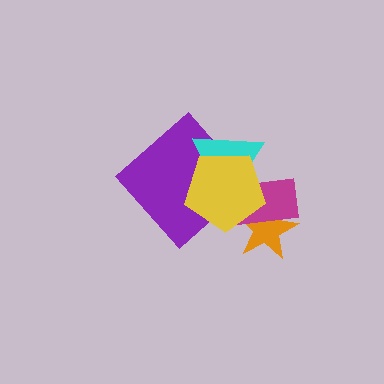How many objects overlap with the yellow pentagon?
4 objects overlap with the yellow pentagon.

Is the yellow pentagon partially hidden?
No, no other shape covers it.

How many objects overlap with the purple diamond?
2 objects overlap with the purple diamond.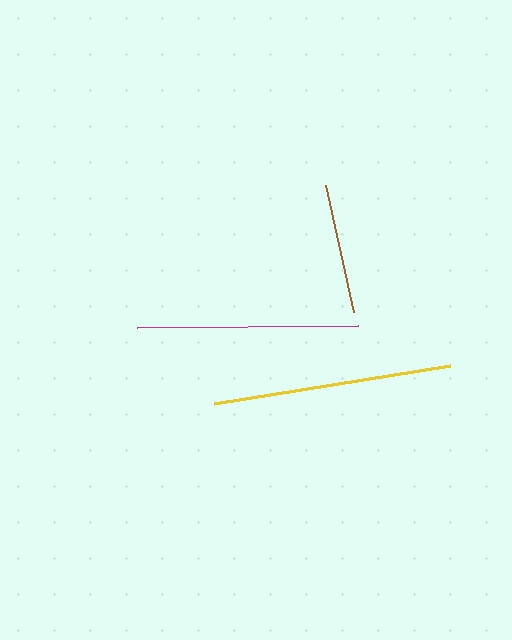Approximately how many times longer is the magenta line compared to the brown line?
The magenta line is approximately 1.7 times the length of the brown line.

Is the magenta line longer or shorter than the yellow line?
The yellow line is longer than the magenta line.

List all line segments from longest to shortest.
From longest to shortest: yellow, magenta, brown.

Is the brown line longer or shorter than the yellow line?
The yellow line is longer than the brown line.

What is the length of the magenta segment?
The magenta segment is approximately 221 pixels long.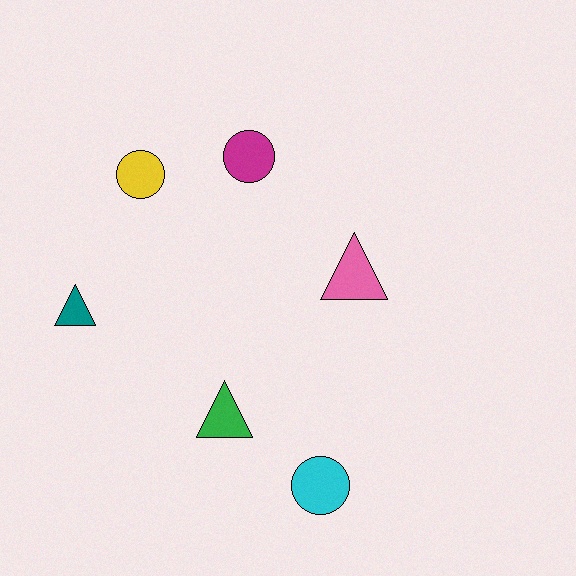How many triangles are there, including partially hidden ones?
There are 3 triangles.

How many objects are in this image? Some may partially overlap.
There are 6 objects.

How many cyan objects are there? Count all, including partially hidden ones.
There is 1 cyan object.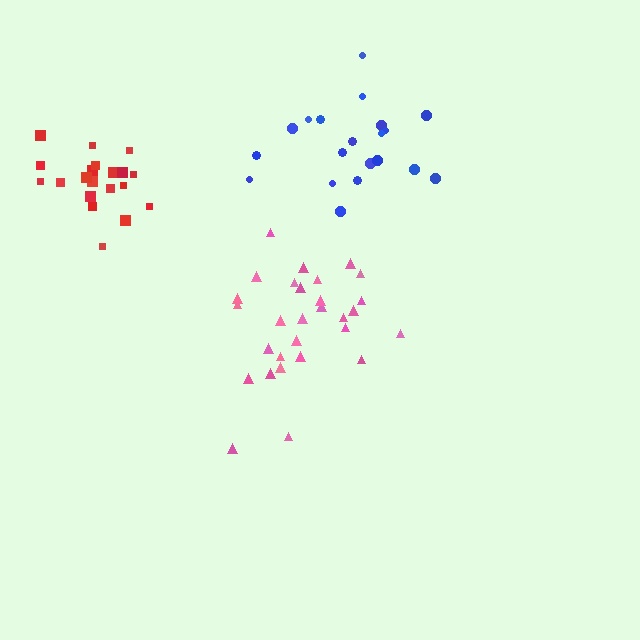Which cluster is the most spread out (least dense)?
Blue.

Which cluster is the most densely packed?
Red.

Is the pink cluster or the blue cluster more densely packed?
Pink.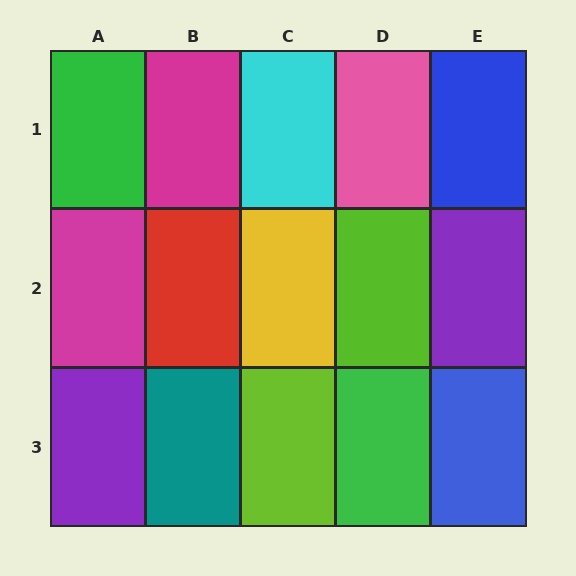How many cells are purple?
2 cells are purple.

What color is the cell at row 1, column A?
Green.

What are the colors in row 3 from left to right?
Purple, teal, lime, green, blue.